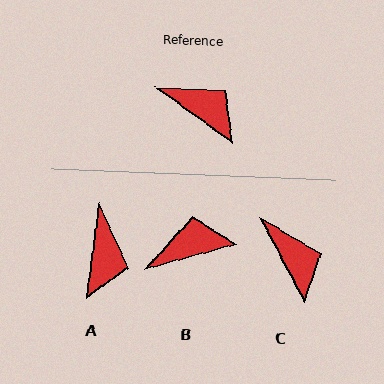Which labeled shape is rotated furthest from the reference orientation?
A, about 62 degrees away.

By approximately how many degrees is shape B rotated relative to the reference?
Approximately 51 degrees counter-clockwise.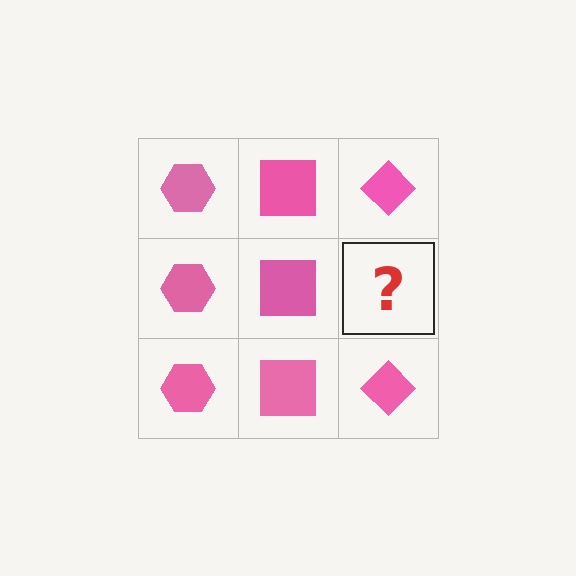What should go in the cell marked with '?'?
The missing cell should contain a pink diamond.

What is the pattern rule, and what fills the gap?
The rule is that each column has a consistent shape. The gap should be filled with a pink diamond.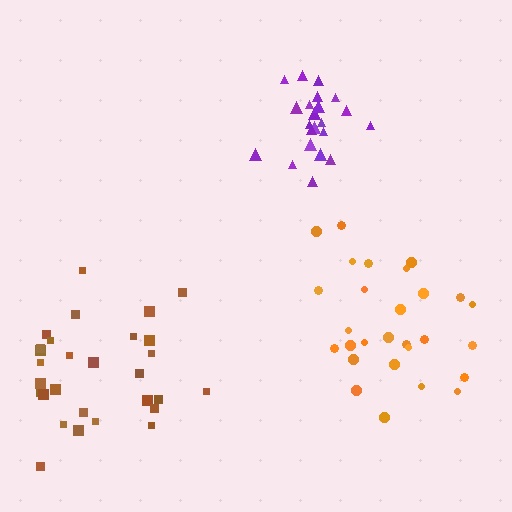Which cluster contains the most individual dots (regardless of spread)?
Brown (30).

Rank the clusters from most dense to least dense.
purple, orange, brown.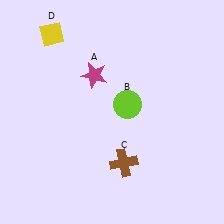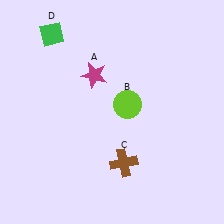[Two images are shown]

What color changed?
The diamond (D) changed from yellow in Image 1 to green in Image 2.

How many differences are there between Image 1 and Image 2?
There is 1 difference between the two images.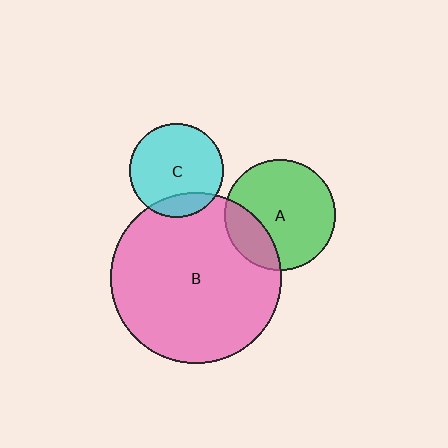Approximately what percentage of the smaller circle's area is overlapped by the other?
Approximately 25%.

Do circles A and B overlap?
Yes.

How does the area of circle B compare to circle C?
Approximately 3.3 times.